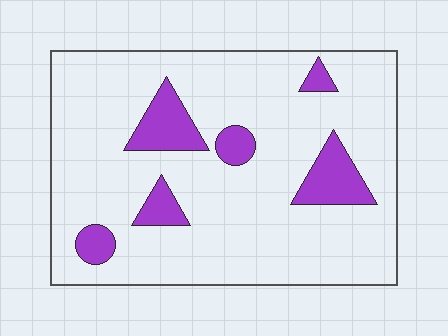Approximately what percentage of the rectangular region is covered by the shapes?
Approximately 15%.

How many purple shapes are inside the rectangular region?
6.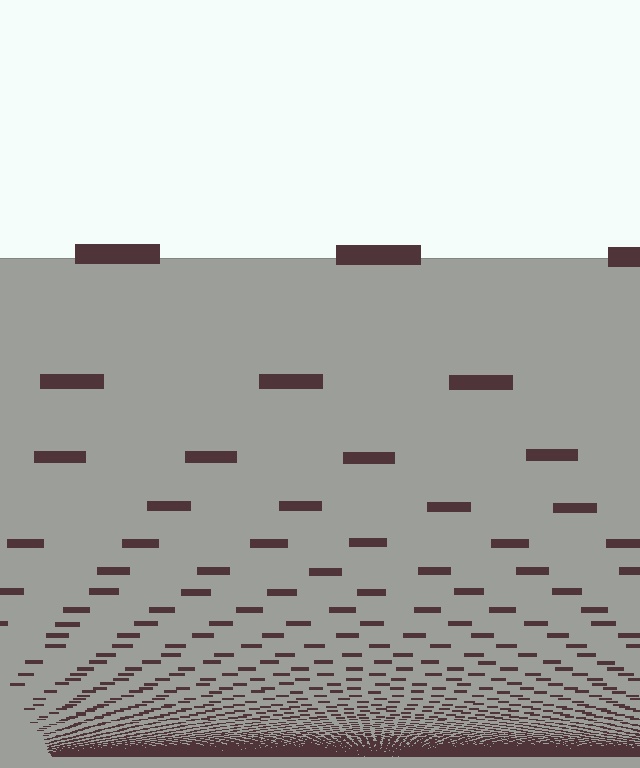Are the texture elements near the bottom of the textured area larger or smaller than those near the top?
Smaller. The gradient is inverted — elements near the bottom are smaller and denser.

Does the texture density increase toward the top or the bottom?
Density increases toward the bottom.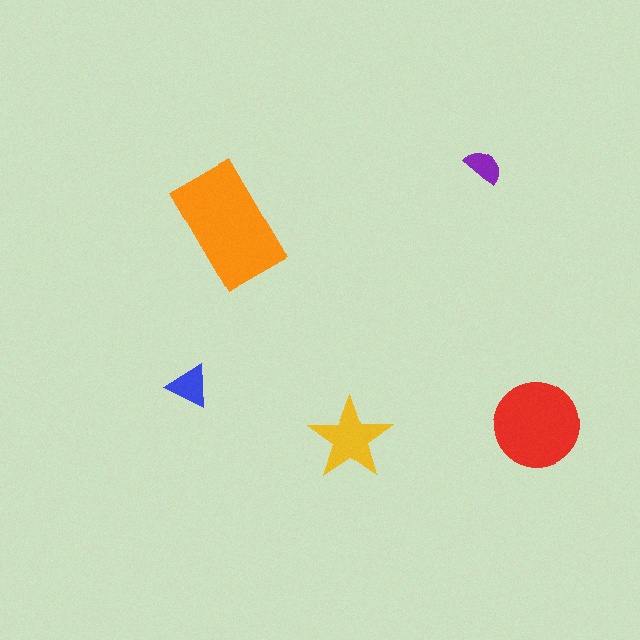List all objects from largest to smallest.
The orange rectangle, the red circle, the yellow star, the blue triangle, the purple semicircle.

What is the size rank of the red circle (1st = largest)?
2nd.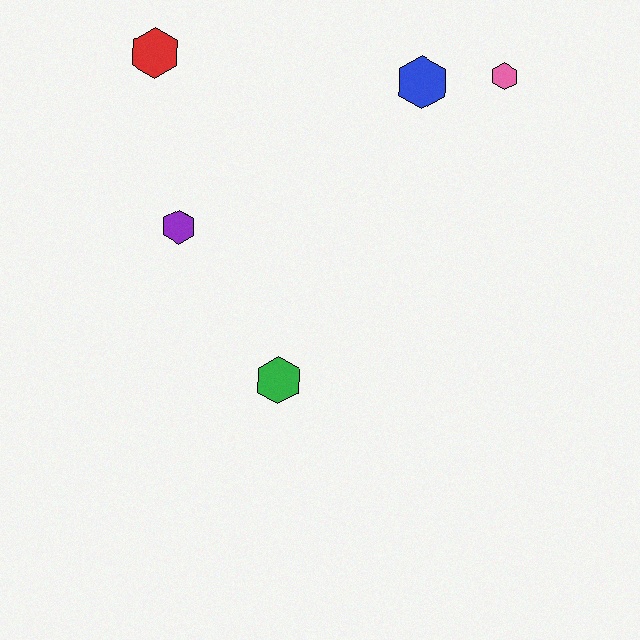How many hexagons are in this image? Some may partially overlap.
There are 5 hexagons.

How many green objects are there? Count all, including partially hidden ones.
There is 1 green object.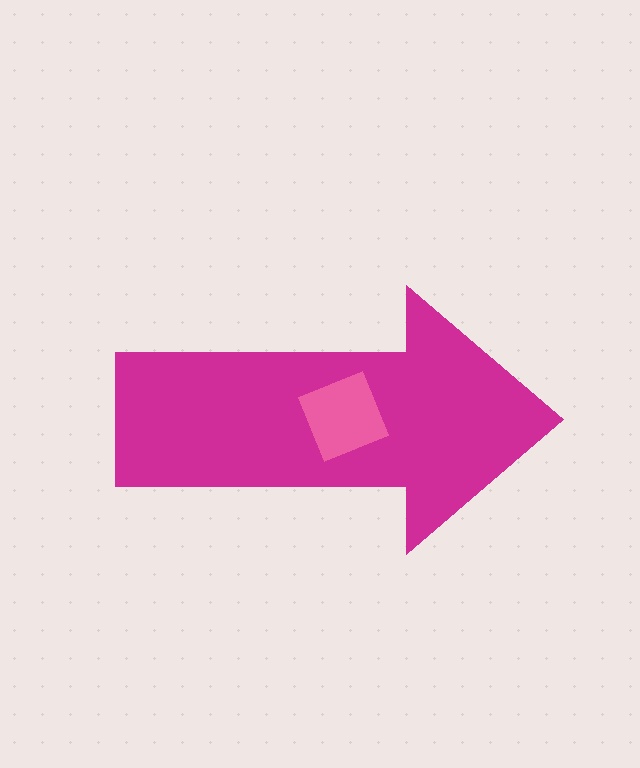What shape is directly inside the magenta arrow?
The pink diamond.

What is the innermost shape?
The pink diamond.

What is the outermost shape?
The magenta arrow.